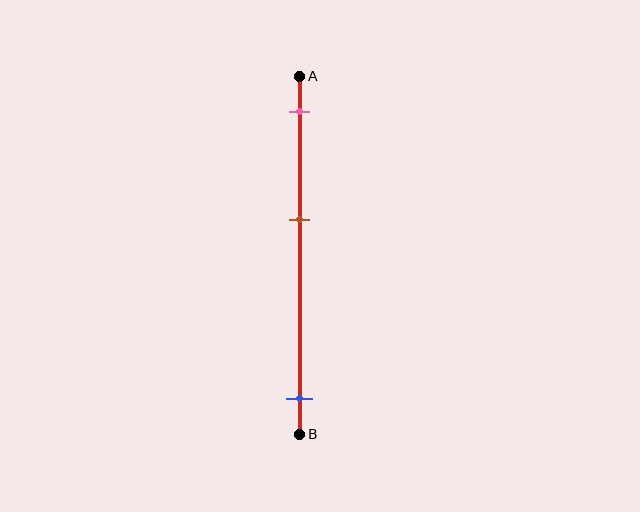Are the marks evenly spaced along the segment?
No, the marks are not evenly spaced.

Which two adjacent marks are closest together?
The pink and brown marks are the closest adjacent pair.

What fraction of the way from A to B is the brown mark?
The brown mark is approximately 40% (0.4) of the way from A to B.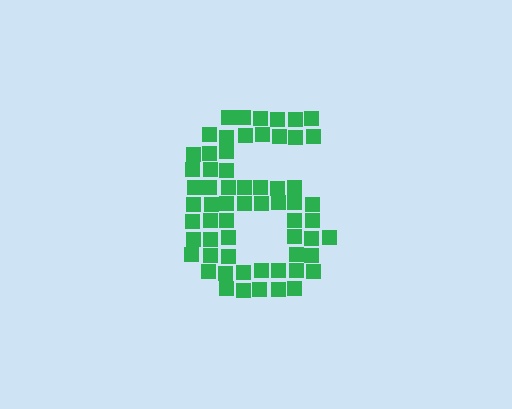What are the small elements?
The small elements are squares.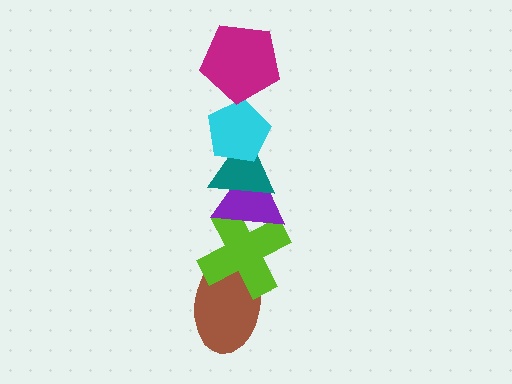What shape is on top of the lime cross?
The purple triangle is on top of the lime cross.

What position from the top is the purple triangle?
The purple triangle is 4th from the top.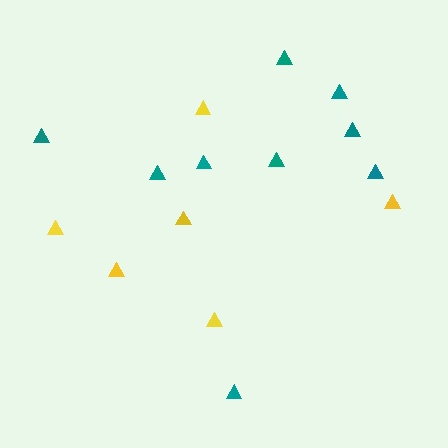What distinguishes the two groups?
There are 2 groups: one group of teal triangles (9) and one group of yellow triangles (6).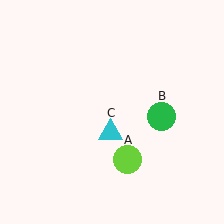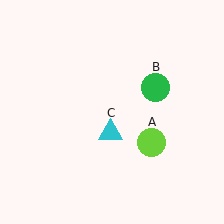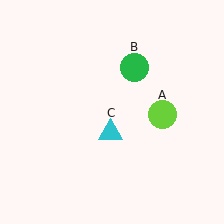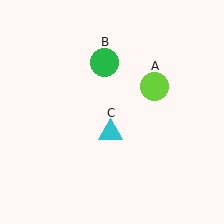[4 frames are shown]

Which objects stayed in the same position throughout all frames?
Cyan triangle (object C) remained stationary.